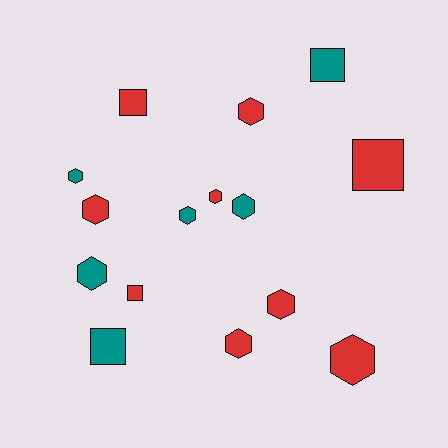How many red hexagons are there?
There are 6 red hexagons.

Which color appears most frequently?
Red, with 9 objects.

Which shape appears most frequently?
Hexagon, with 10 objects.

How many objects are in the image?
There are 15 objects.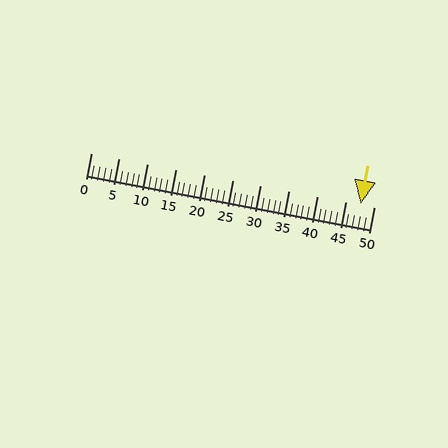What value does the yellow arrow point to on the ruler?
The yellow arrow points to approximately 48.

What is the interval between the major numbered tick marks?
The major tick marks are spaced 5 units apart.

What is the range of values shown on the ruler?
The ruler shows values from 0 to 50.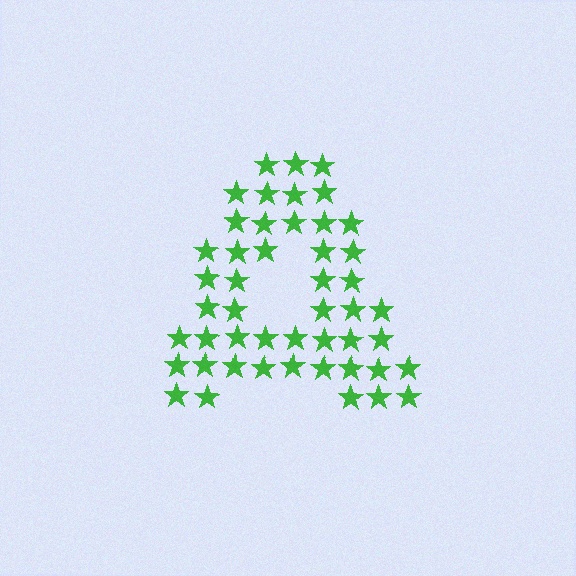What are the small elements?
The small elements are stars.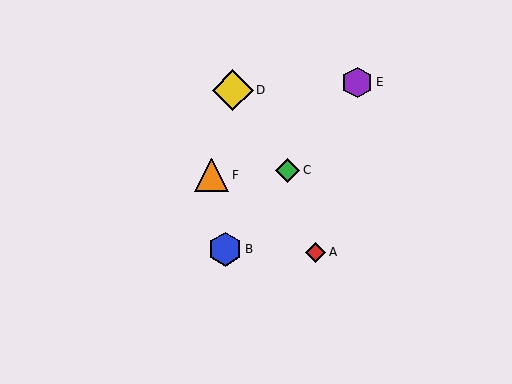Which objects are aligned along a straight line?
Objects B, C, E are aligned along a straight line.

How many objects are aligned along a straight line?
3 objects (B, C, E) are aligned along a straight line.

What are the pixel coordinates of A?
Object A is at (316, 252).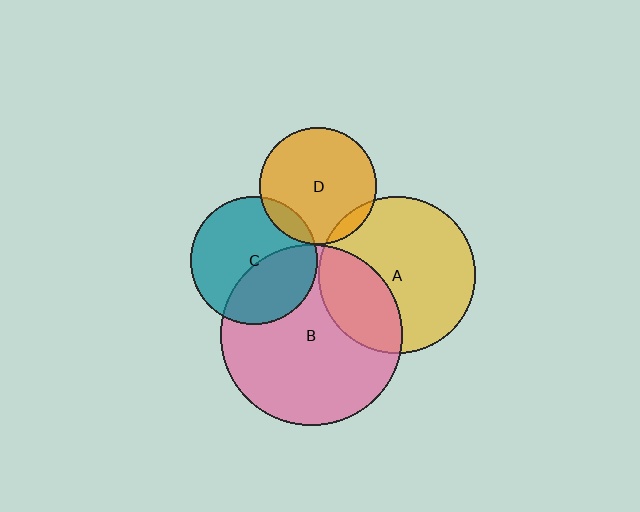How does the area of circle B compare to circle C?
Approximately 2.0 times.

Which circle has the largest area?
Circle B (pink).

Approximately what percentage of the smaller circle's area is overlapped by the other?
Approximately 10%.